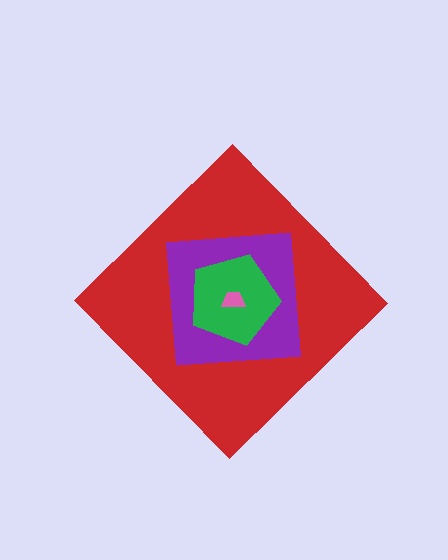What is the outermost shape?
The red diamond.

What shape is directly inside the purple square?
The green pentagon.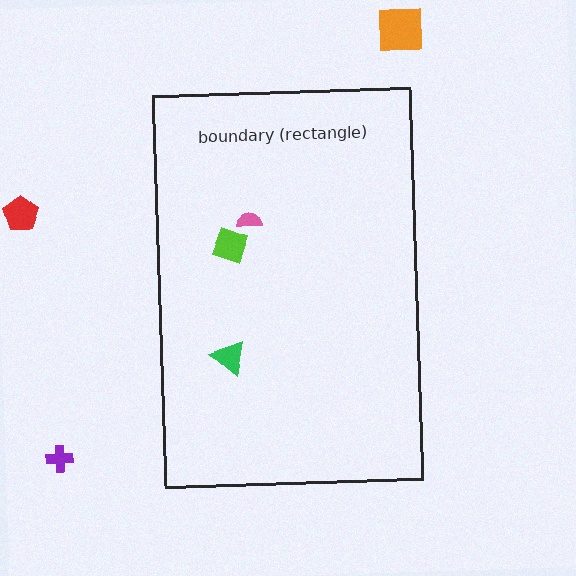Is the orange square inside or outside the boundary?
Outside.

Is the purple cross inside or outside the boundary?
Outside.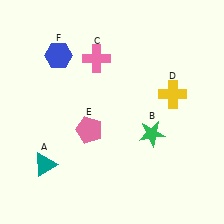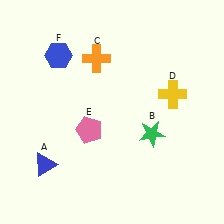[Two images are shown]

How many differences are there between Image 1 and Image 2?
There are 2 differences between the two images.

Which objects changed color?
A changed from teal to blue. C changed from pink to orange.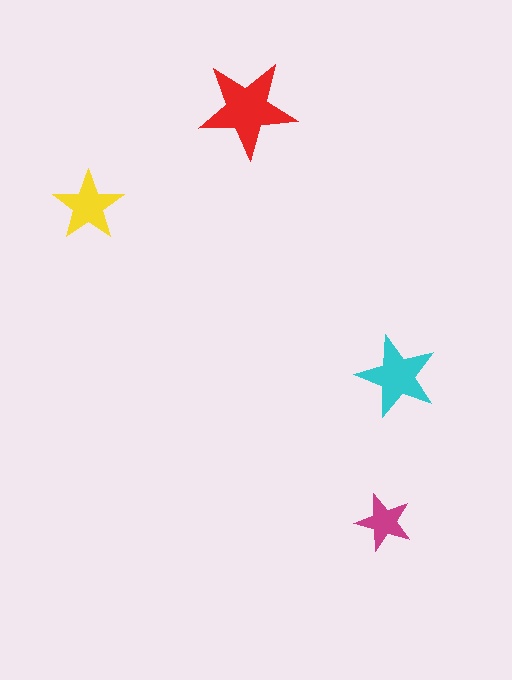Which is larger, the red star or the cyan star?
The red one.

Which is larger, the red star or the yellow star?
The red one.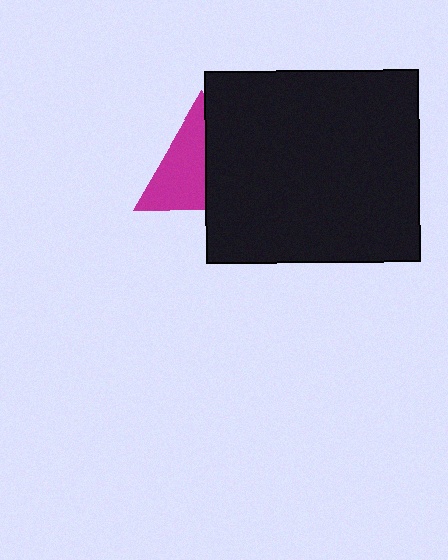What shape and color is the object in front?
The object in front is a black rectangle.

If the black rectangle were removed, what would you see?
You would see the complete magenta triangle.